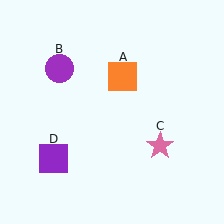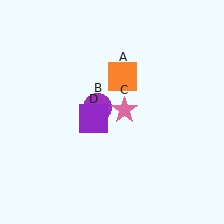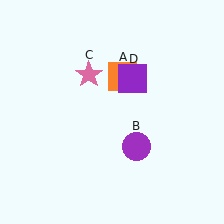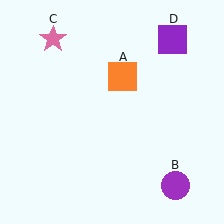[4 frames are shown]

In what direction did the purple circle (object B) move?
The purple circle (object B) moved down and to the right.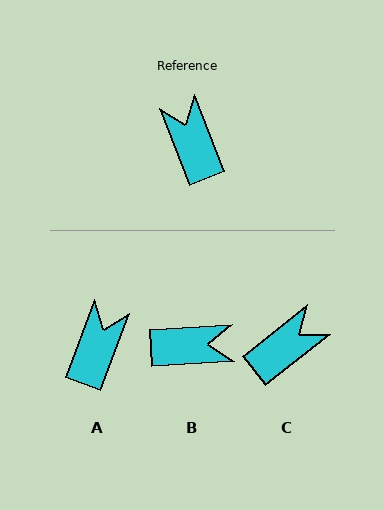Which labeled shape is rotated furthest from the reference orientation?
B, about 108 degrees away.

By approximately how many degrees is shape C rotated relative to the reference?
Approximately 73 degrees clockwise.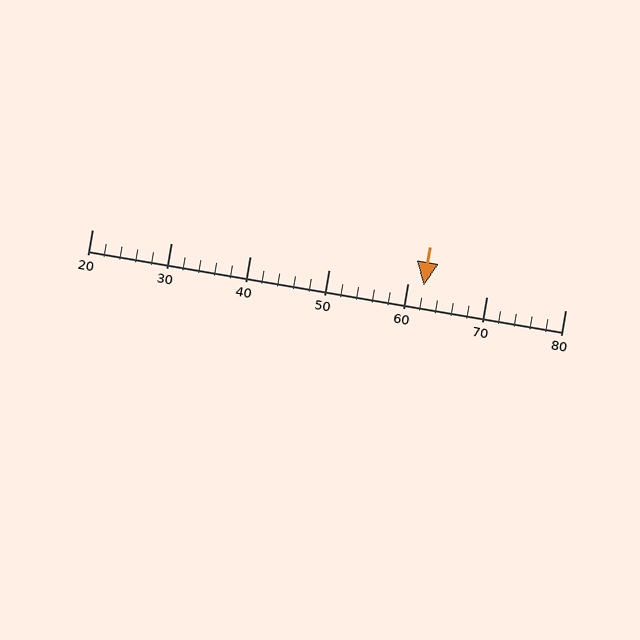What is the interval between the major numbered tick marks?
The major tick marks are spaced 10 units apart.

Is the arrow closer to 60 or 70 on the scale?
The arrow is closer to 60.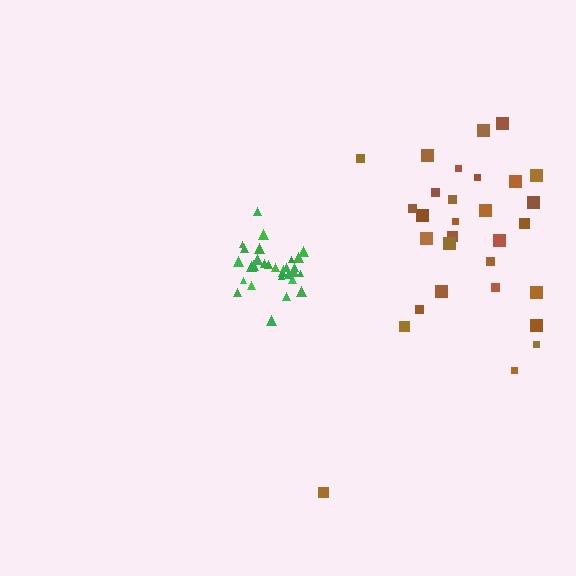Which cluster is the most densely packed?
Green.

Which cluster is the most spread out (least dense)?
Brown.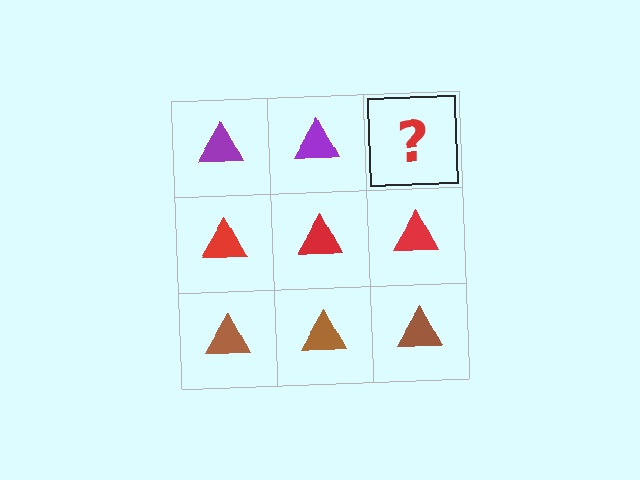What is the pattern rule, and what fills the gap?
The rule is that each row has a consistent color. The gap should be filled with a purple triangle.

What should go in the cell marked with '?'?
The missing cell should contain a purple triangle.